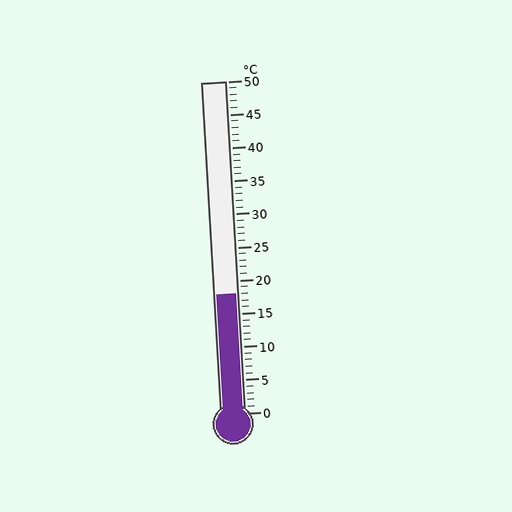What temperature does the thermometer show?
The thermometer shows approximately 18°C.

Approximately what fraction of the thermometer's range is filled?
The thermometer is filled to approximately 35% of its range.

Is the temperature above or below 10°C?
The temperature is above 10°C.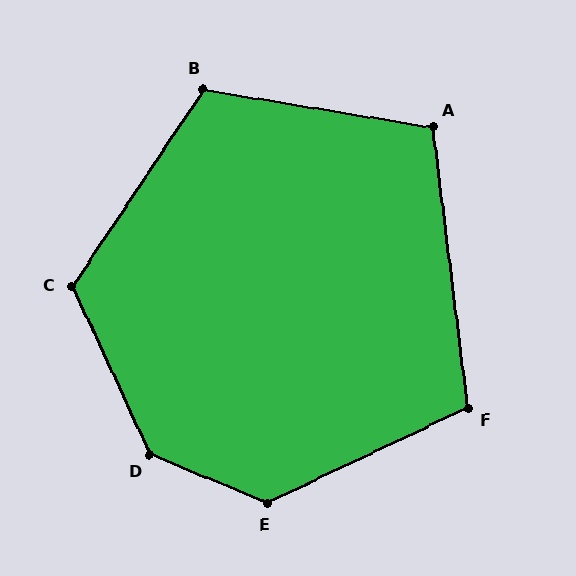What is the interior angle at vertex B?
Approximately 114 degrees (obtuse).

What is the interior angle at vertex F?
Approximately 108 degrees (obtuse).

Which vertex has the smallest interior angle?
A, at approximately 107 degrees.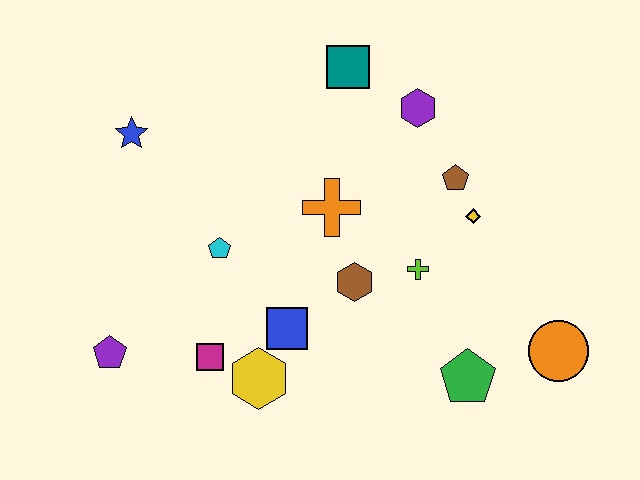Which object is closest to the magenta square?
The yellow hexagon is closest to the magenta square.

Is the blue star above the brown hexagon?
Yes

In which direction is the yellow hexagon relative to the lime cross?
The yellow hexagon is to the left of the lime cross.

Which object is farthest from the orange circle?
The blue star is farthest from the orange circle.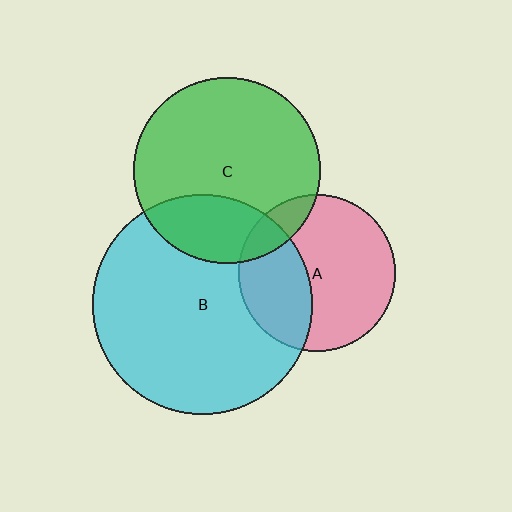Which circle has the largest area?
Circle B (cyan).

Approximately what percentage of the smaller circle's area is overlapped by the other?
Approximately 15%.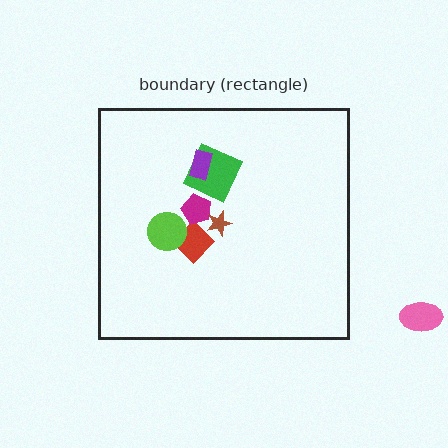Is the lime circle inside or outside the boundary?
Inside.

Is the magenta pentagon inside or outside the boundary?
Inside.